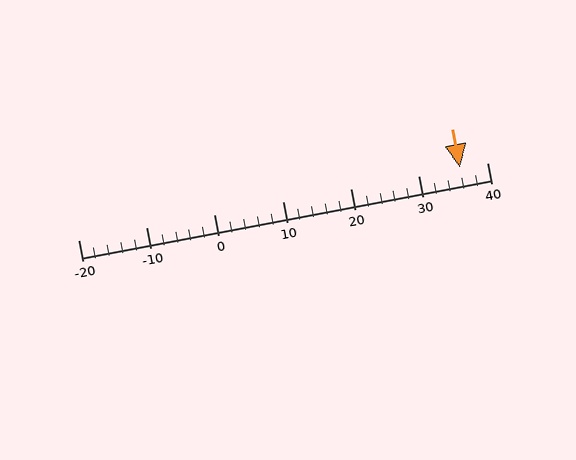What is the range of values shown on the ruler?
The ruler shows values from -20 to 40.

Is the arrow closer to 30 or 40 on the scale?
The arrow is closer to 40.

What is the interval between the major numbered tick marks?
The major tick marks are spaced 10 units apart.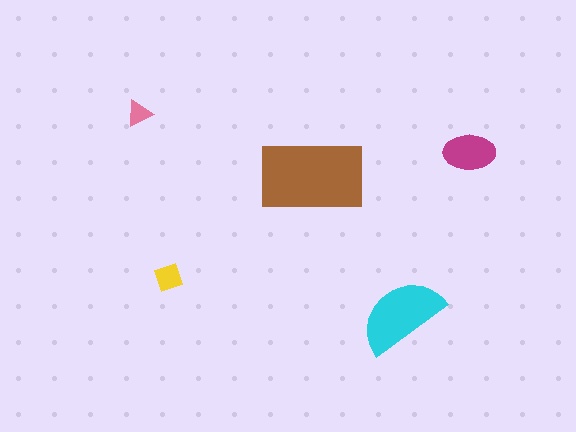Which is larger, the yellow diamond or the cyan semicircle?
The cyan semicircle.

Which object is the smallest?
The pink triangle.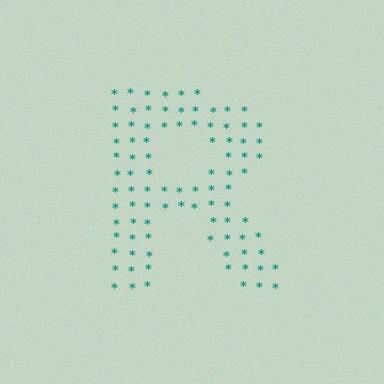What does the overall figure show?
The overall figure shows the letter R.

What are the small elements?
The small elements are asterisks.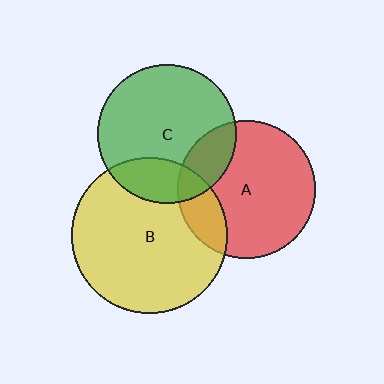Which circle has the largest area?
Circle B (yellow).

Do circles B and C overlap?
Yes.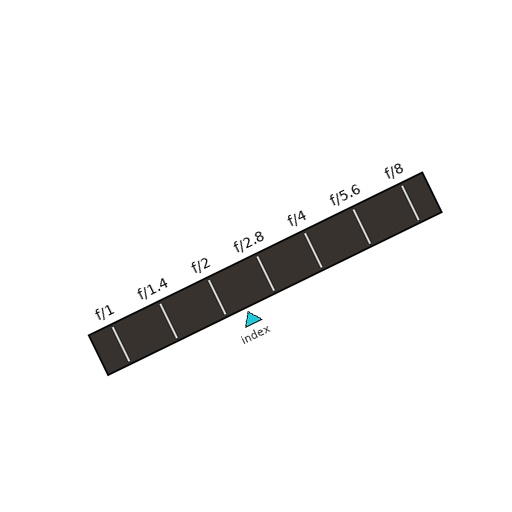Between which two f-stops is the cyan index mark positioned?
The index mark is between f/2 and f/2.8.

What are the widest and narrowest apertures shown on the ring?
The widest aperture shown is f/1 and the narrowest is f/8.